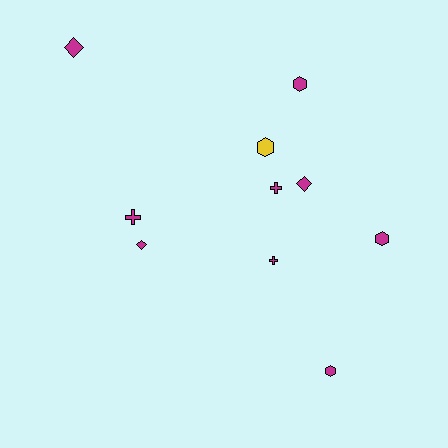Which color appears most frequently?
Magenta, with 9 objects.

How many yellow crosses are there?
There are no yellow crosses.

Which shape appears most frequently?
Hexagon, with 4 objects.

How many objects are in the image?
There are 10 objects.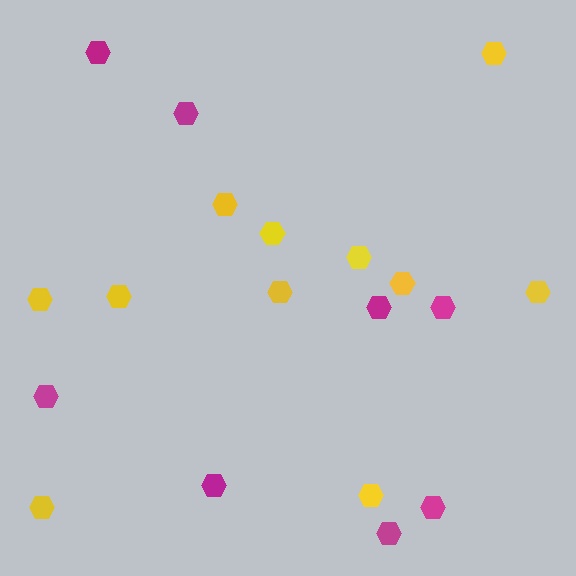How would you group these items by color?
There are 2 groups: one group of yellow hexagons (11) and one group of magenta hexagons (8).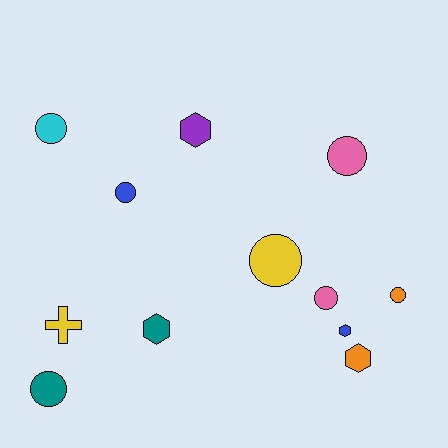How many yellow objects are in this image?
There are 2 yellow objects.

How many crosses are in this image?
There is 1 cross.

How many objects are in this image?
There are 12 objects.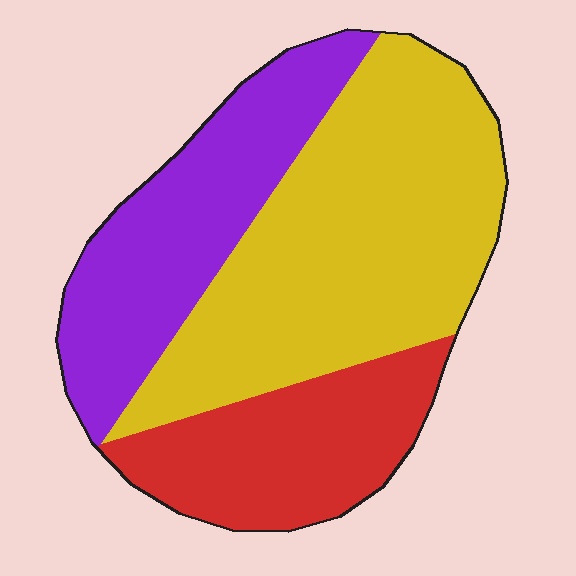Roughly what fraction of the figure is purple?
Purple takes up about one quarter (1/4) of the figure.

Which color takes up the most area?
Yellow, at roughly 50%.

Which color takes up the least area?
Red, at roughly 25%.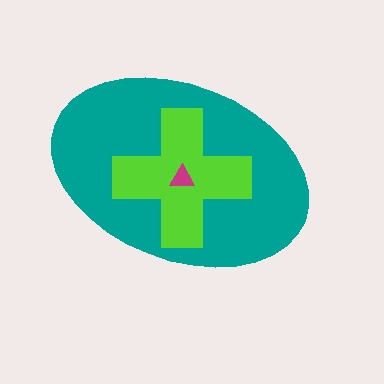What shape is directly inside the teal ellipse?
The lime cross.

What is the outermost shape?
The teal ellipse.